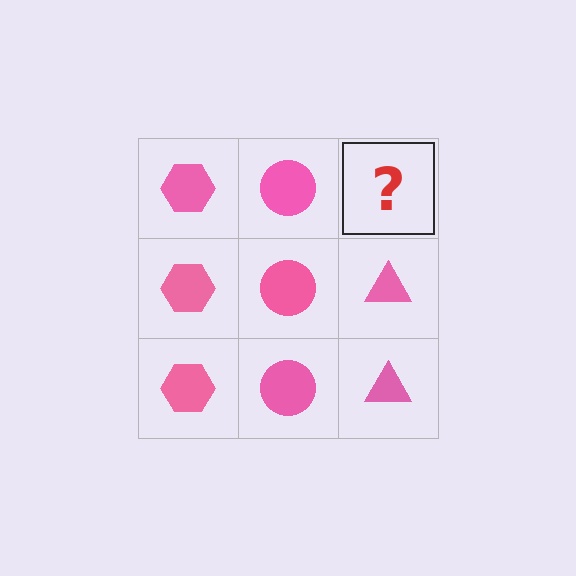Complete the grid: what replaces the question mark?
The question mark should be replaced with a pink triangle.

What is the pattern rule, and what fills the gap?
The rule is that each column has a consistent shape. The gap should be filled with a pink triangle.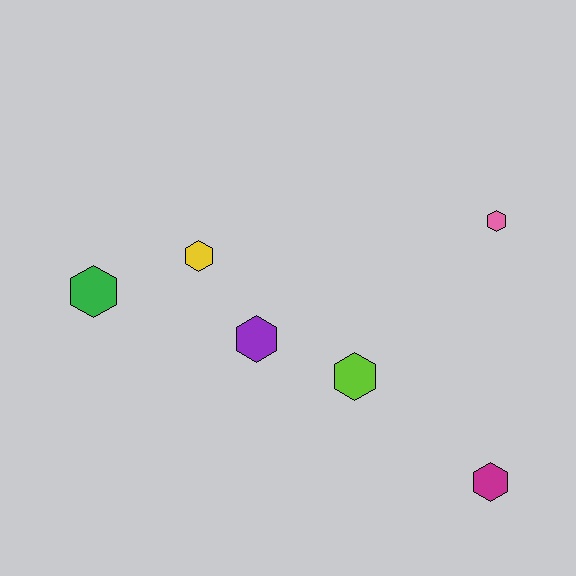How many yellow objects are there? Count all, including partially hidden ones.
There is 1 yellow object.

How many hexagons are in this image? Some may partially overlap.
There are 6 hexagons.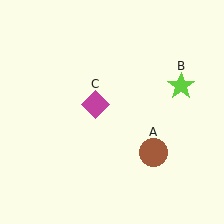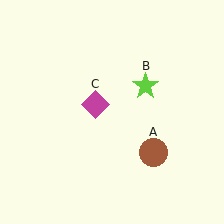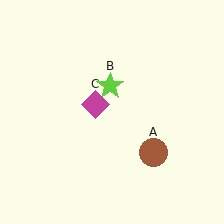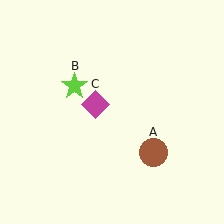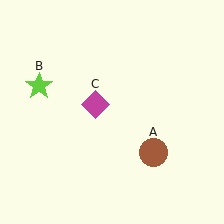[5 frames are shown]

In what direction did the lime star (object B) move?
The lime star (object B) moved left.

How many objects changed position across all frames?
1 object changed position: lime star (object B).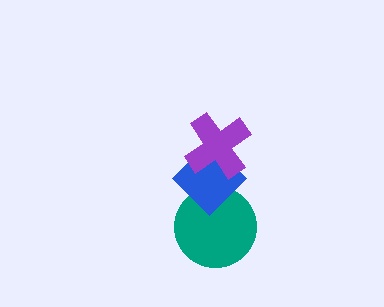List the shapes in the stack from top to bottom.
From top to bottom: the purple cross, the blue diamond, the teal circle.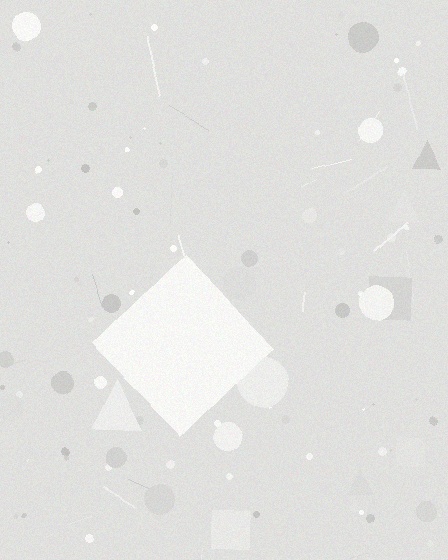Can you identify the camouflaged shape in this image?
The camouflaged shape is a diamond.